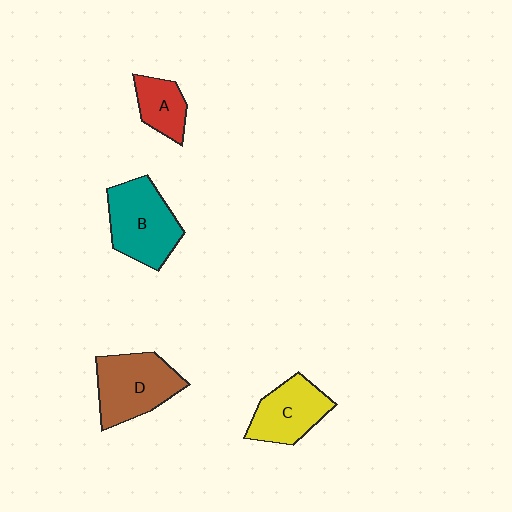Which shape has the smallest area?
Shape A (red).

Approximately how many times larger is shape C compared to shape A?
Approximately 1.5 times.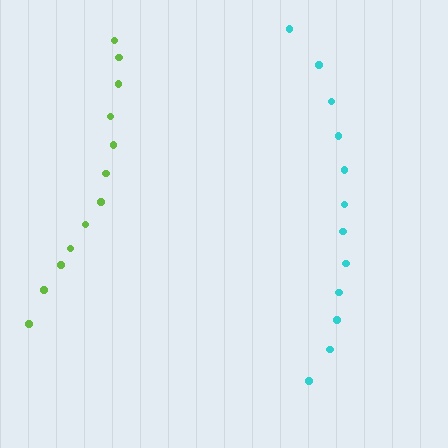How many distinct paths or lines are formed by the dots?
There are 2 distinct paths.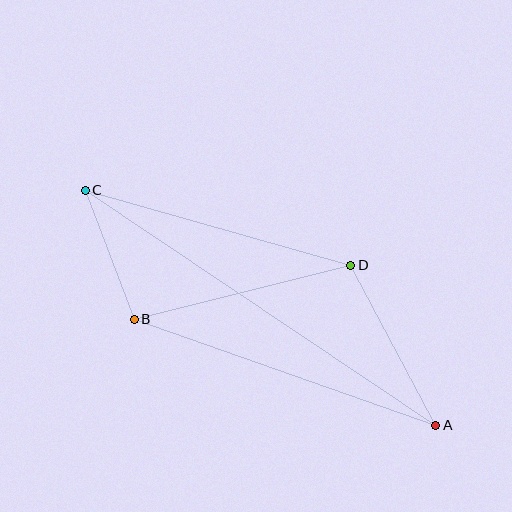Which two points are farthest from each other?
Points A and C are farthest from each other.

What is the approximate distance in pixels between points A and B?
The distance between A and B is approximately 320 pixels.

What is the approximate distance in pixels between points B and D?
The distance between B and D is approximately 223 pixels.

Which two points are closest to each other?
Points B and C are closest to each other.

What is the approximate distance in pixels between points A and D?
The distance between A and D is approximately 182 pixels.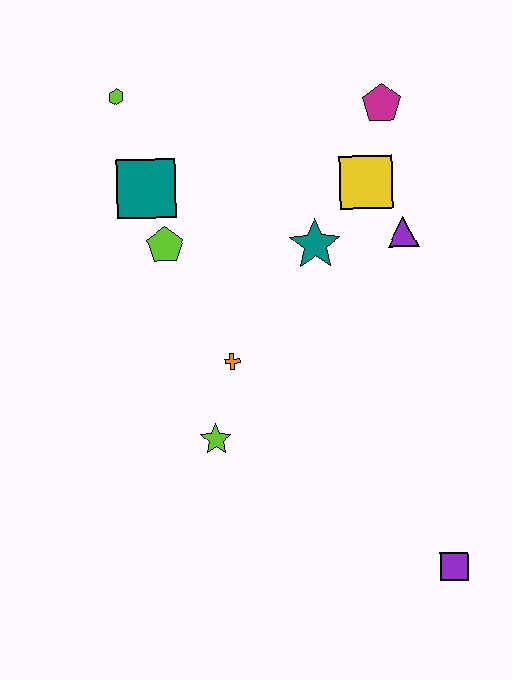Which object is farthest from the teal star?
The purple square is farthest from the teal star.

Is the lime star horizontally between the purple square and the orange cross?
No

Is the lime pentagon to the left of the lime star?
Yes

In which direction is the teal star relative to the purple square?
The teal star is above the purple square.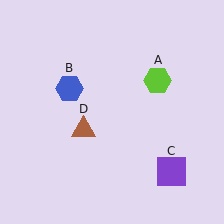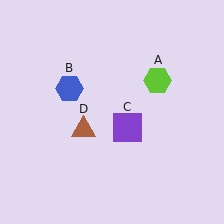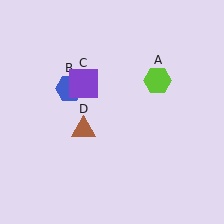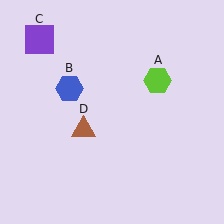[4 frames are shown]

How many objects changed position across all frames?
1 object changed position: purple square (object C).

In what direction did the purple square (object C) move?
The purple square (object C) moved up and to the left.